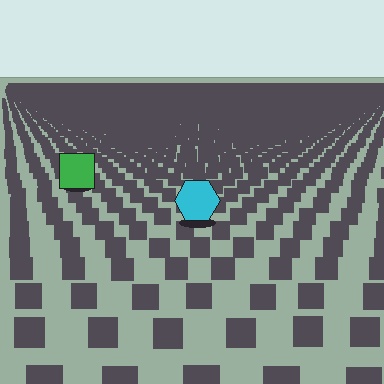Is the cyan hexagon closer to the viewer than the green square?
Yes. The cyan hexagon is closer — you can tell from the texture gradient: the ground texture is coarser near it.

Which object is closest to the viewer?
The cyan hexagon is closest. The texture marks near it are larger and more spread out.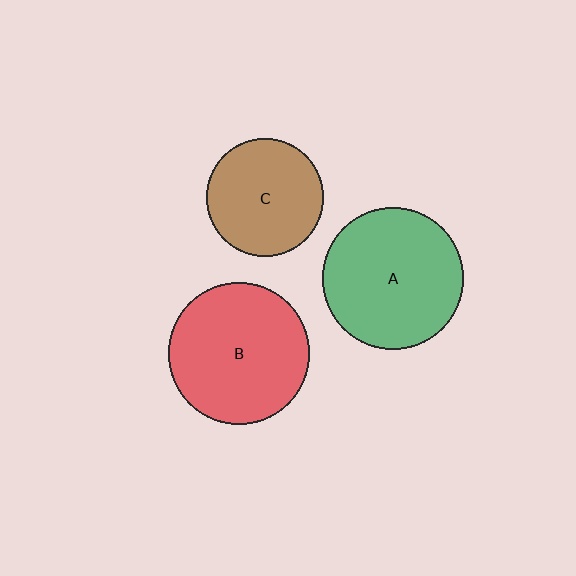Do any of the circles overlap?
No, none of the circles overlap.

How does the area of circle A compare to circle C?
Approximately 1.5 times.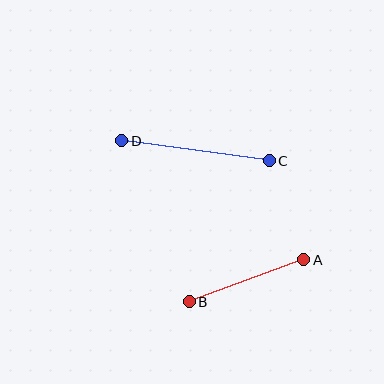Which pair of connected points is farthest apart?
Points C and D are farthest apart.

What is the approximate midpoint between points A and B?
The midpoint is at approximately (246, 281) pixels.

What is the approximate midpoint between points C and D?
The midpoint is at approximately (196, 151) pixels.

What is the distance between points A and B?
The distance is approximately 122 pixels.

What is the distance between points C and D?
The distance is approximately 149 pixels.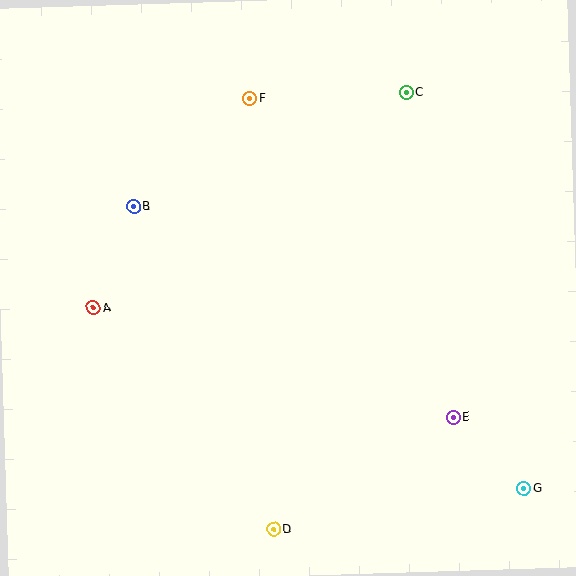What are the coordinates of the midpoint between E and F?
The midpoint between E and F is at (351, 258).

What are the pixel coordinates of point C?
Point C is at (406, 92).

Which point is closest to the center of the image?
Point B at (133, 207) is closest to the center.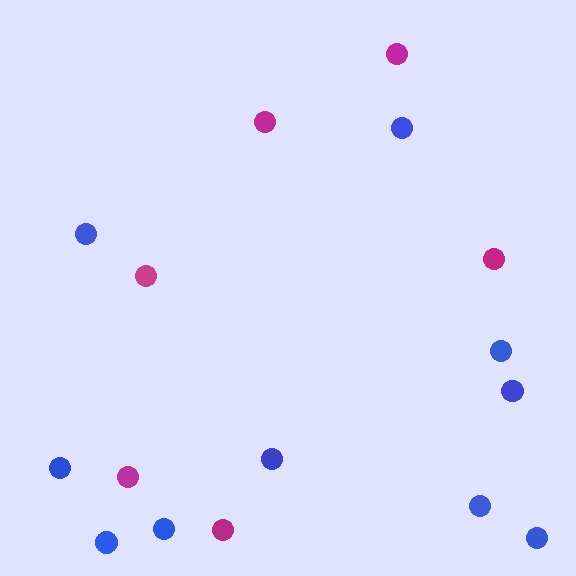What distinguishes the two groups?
There are 2 groups: one group of blue circles (10) and one group of magenta circles (6).